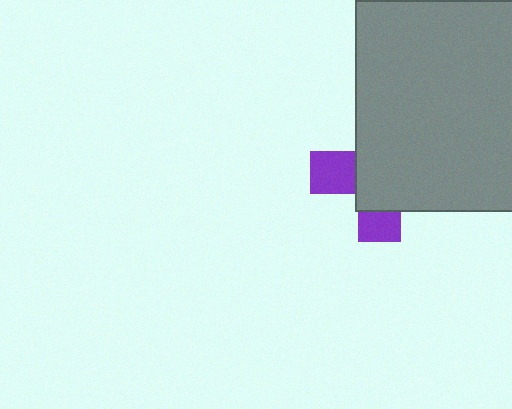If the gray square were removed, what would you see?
You would see the complete purple cross.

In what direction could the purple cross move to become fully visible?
The purple cross could move left. That would shift it out from behind the gray square entirely.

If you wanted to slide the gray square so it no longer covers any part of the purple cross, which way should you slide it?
Slide it right — that is the most direct way to separate the two shapes.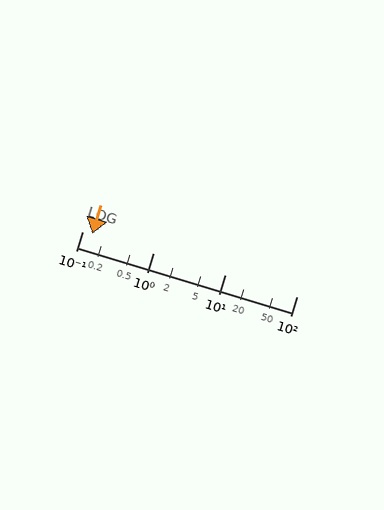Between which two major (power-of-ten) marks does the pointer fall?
The pointer is between 0.1 and 1.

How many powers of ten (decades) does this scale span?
The scale spans 3 decades, from 0.1 to 100.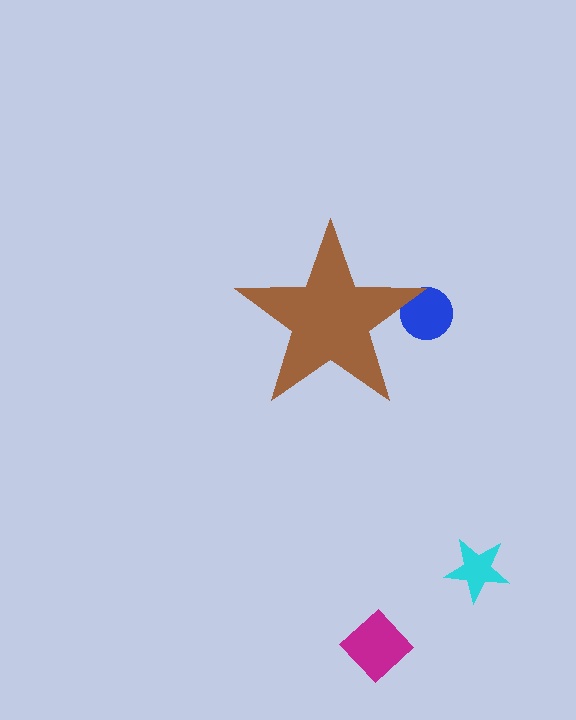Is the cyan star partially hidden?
No, the cyan star is fully visible.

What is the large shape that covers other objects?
A brown star.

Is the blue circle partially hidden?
Yes, the blue circle is partially hidden behind the brown star.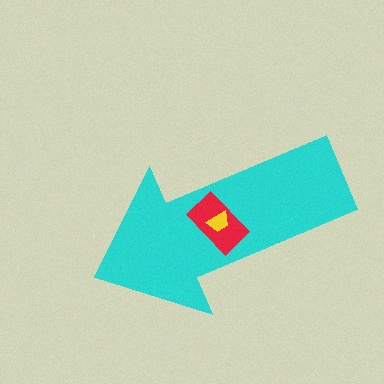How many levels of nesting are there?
3.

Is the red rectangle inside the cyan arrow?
Yes.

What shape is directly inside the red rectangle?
The yellow trapezoid.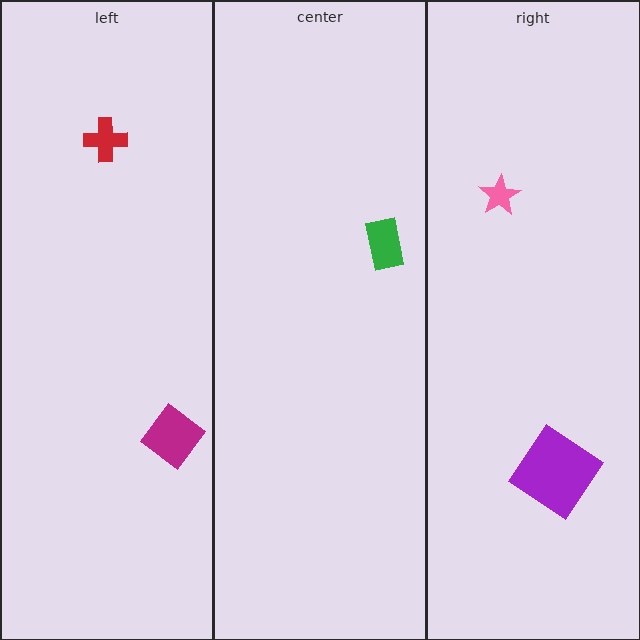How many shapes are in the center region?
1.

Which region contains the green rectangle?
The center region.